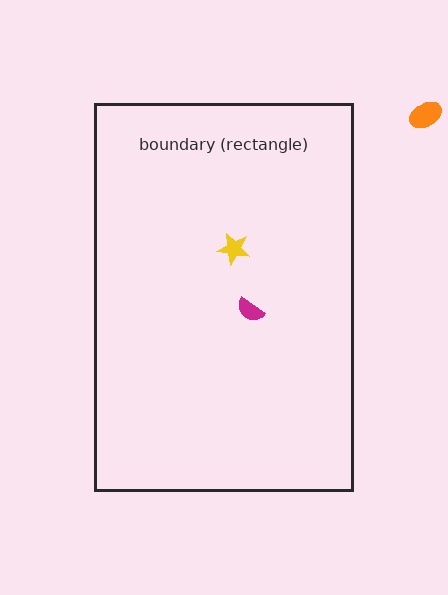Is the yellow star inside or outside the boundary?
Inside.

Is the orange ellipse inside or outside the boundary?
Outside.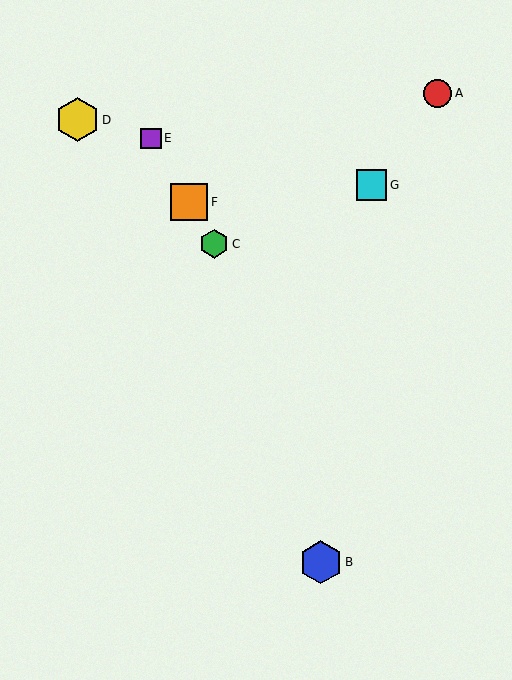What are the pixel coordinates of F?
Object F is at (189, 202).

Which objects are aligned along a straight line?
Objects C, E, F are aligned along a straight line.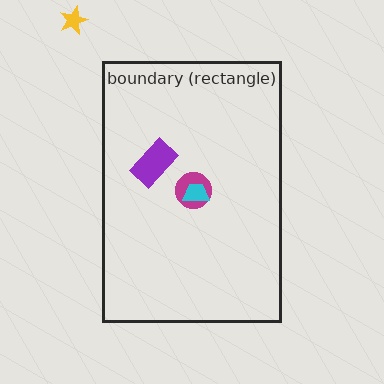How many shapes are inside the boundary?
3 inside, 1 outside.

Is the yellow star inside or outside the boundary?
Outside.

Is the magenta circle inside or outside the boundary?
Inside.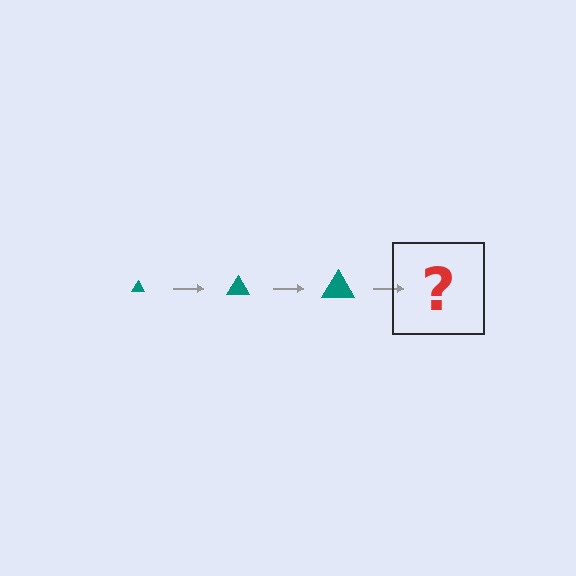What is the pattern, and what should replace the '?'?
The pattern is that the triangle gets progressively larger each step. The '?' should be a teal triangle, larger than the previous one.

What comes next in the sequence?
The next element should be a teal triangle, larger than the previous one.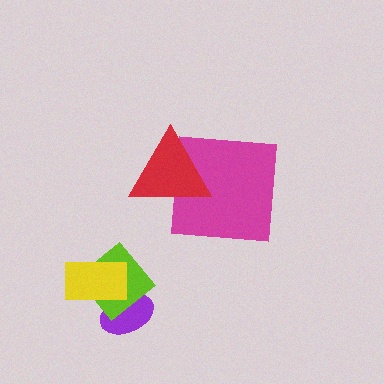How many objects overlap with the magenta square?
1 object overlaps with the magenta square.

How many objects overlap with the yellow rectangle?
2 objects overlap with the yellow rectangle.